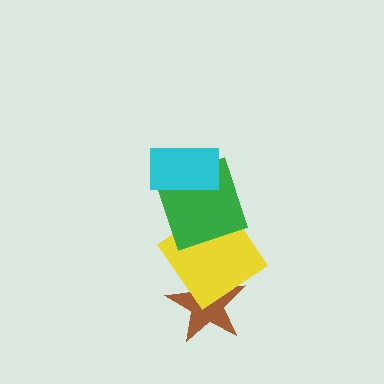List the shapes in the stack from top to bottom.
From top to bottom: the cyan rectangle, the green square, the yellow diamond, the brown star.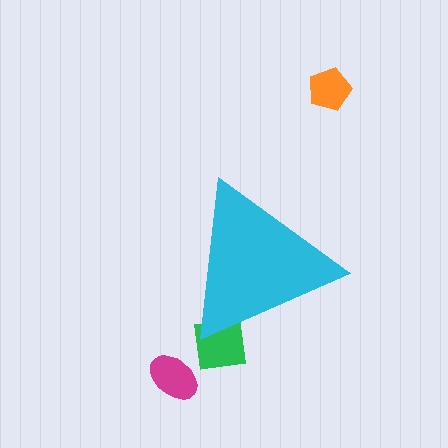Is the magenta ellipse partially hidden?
No, the magenta ellipse is fully visible.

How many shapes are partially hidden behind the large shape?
1 shape is partially hidden.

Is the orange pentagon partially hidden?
No, the orange pentagon is fully visible.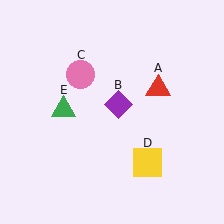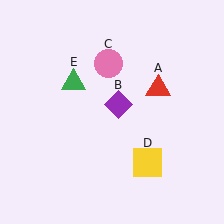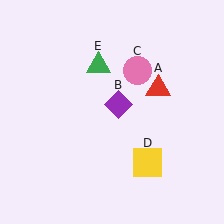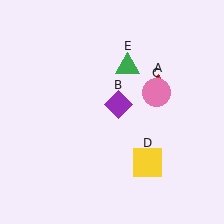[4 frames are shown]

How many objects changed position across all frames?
2 objects changed position: pink circle (object C), green triangle (object E).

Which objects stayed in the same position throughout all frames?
Red triangle (object A) and purple diamond (object B) and yellow square (object D) remained stationary.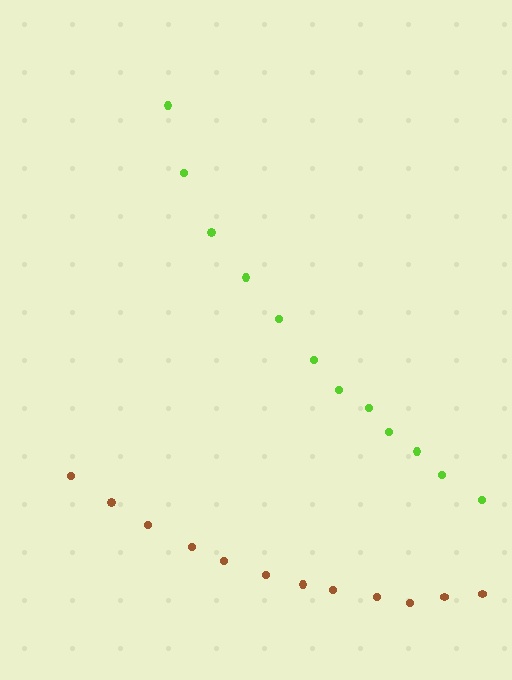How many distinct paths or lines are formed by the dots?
There are 2 distinct paths.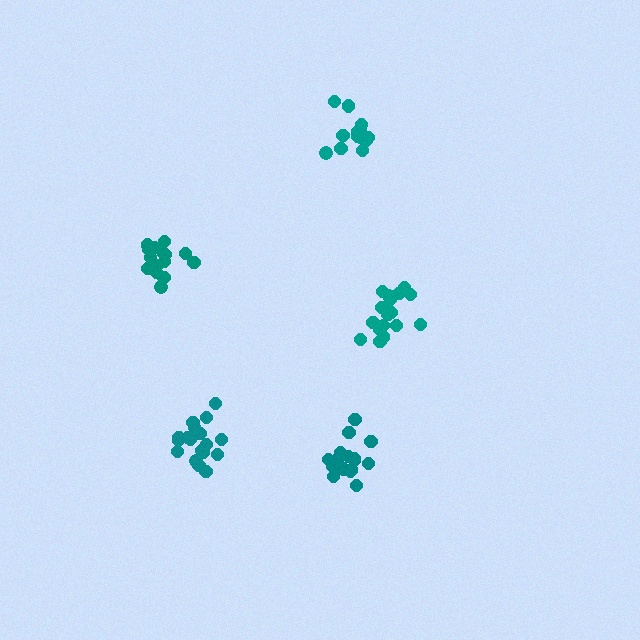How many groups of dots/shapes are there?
There are 5 groups.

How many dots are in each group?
Group 1: 17 dots, Group 2: 17 dots, Group 3: 17 dots, Group 4: 19 dots, Group 5: 13 dots (83 total).